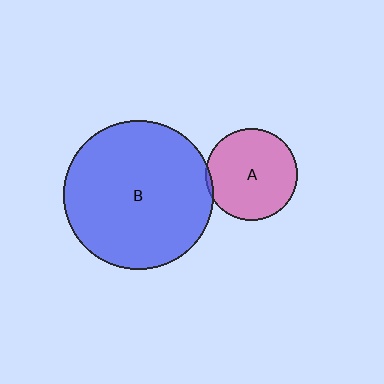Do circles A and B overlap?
Yes.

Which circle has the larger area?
Circle B (blue).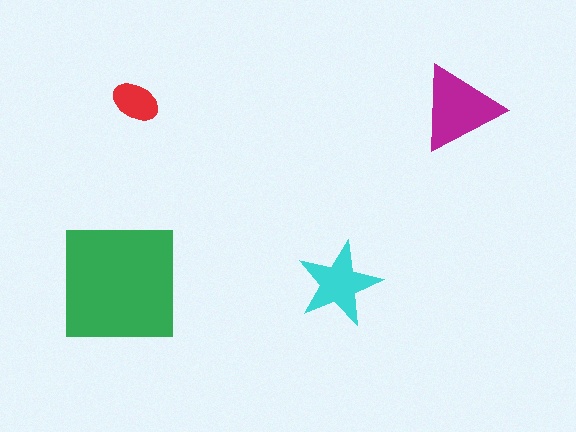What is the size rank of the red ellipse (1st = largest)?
4th.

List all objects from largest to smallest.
The green square, the magenta triangle, the cyan star, the red ellipse.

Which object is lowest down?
The cyan star is bottommost.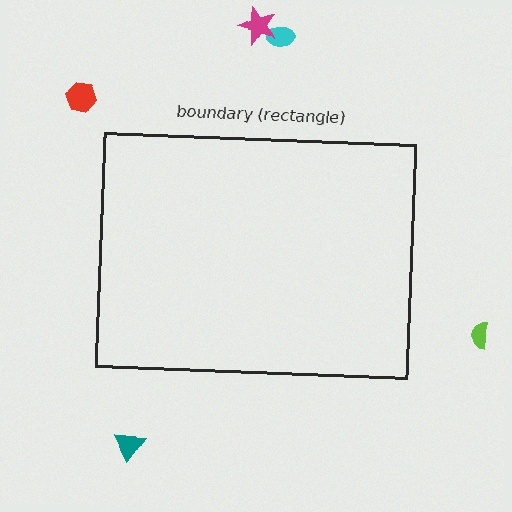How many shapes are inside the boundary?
0 inside, 5 outside.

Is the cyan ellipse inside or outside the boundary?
Outside.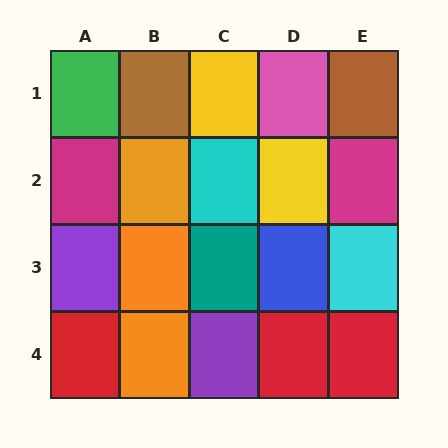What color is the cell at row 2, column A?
Magenta.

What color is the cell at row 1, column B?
Brown.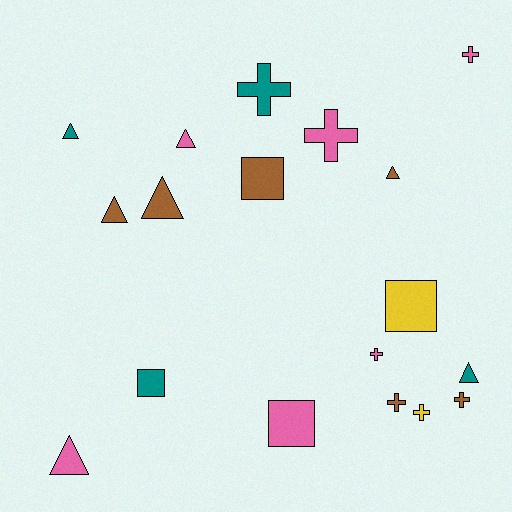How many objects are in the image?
There are 18 objects.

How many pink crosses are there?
There are 3 pink crosses.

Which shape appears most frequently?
Triangle, with 7 objects.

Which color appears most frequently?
Pink, with 6 objects.